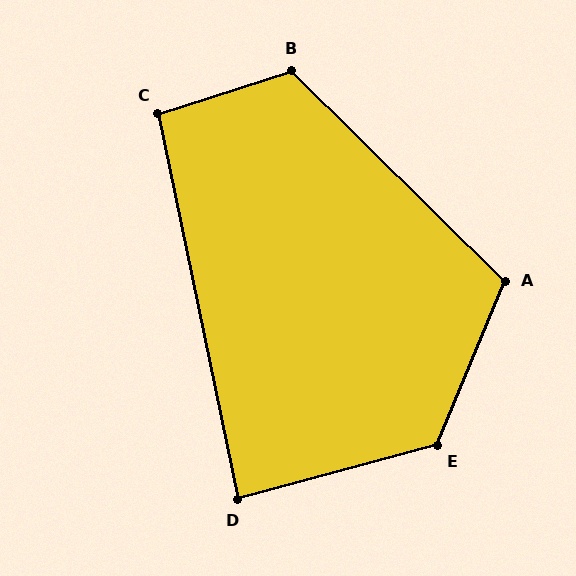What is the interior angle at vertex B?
Approximately 117 degrees (obtuse).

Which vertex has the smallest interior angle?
D, at approximately 87 degrees.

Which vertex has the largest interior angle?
E, at approximately 127 degrees.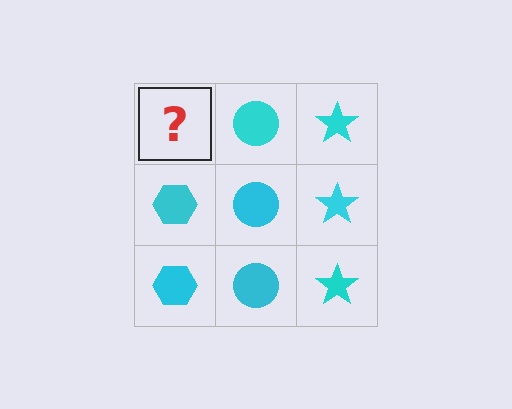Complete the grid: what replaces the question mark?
The question mark should be replaced with a cyan hexagon.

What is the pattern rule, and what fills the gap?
The rule is that each column has a consistent shape. The gap should be filled with a cyan hexagon.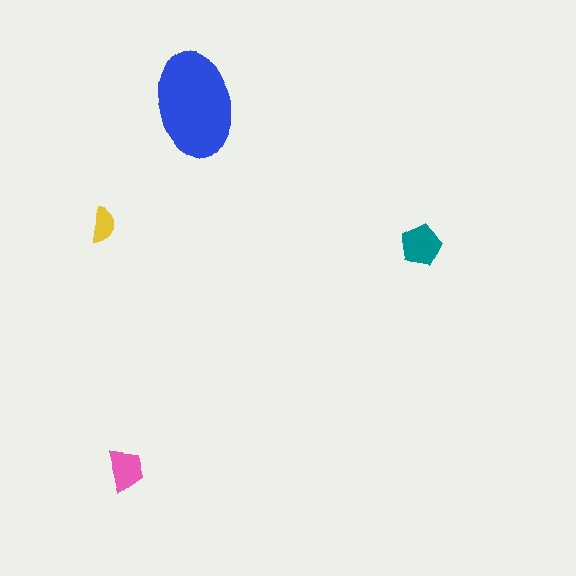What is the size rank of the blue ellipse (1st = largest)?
1st.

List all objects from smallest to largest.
The yellow semicircle, the pink trapezoid, the teal pentagon, the blue ellipse.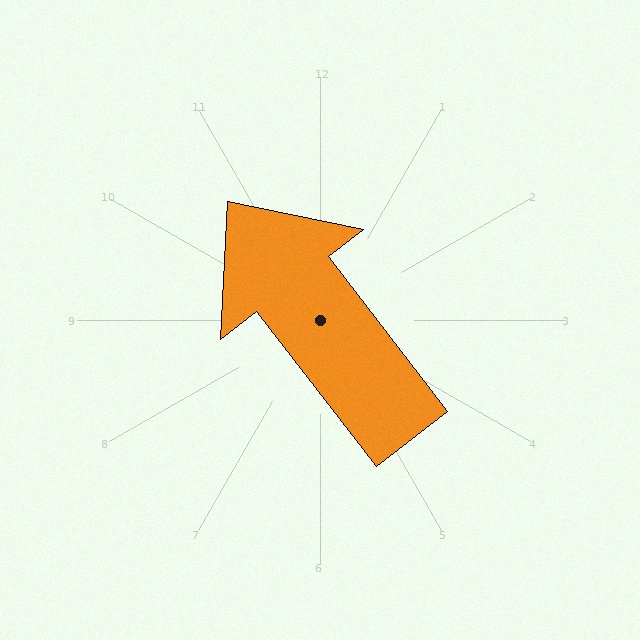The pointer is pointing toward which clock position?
Roughly 11 o'clock.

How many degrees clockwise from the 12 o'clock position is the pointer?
Approximately 322 degrees.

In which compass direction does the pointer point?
Northwest.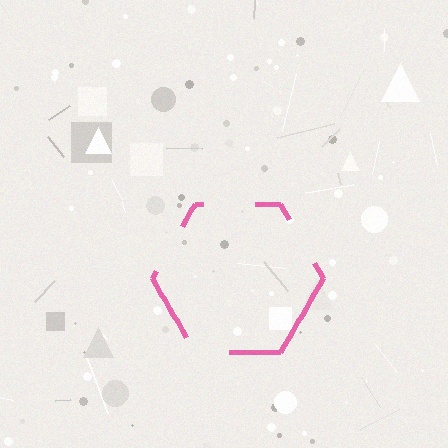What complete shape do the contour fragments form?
The contour fragments form a hexagon.